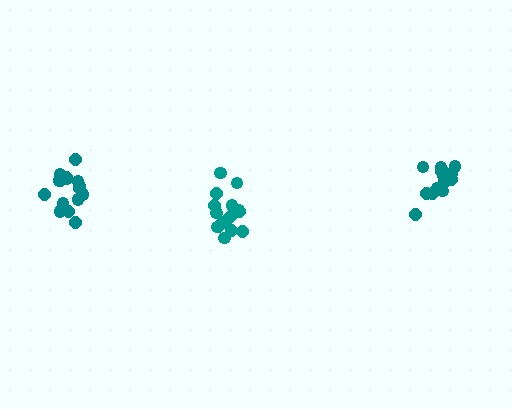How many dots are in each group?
Group 1: 16 dots, Group 2: 15 dots, Group 3: 16 dots (47 total).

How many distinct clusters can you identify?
There are 3 distinct clusters.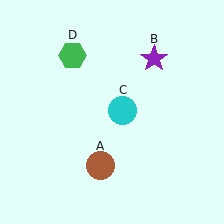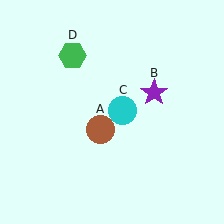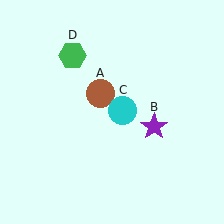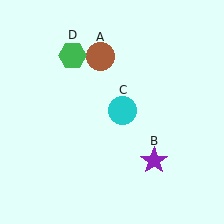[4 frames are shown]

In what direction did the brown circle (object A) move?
The brown circle (object A) moved up.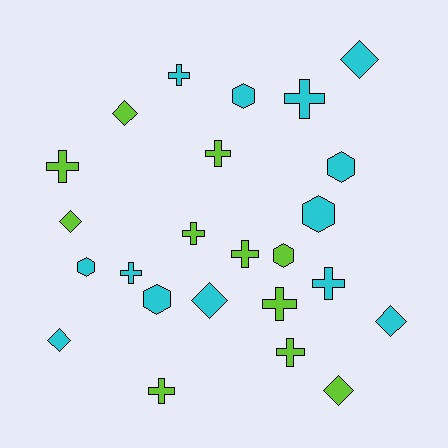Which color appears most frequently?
Cyan, with 13 objects.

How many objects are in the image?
There are 24 objects.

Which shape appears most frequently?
Cross, with 11 objects.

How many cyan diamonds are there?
There are 4 cyan diamonds.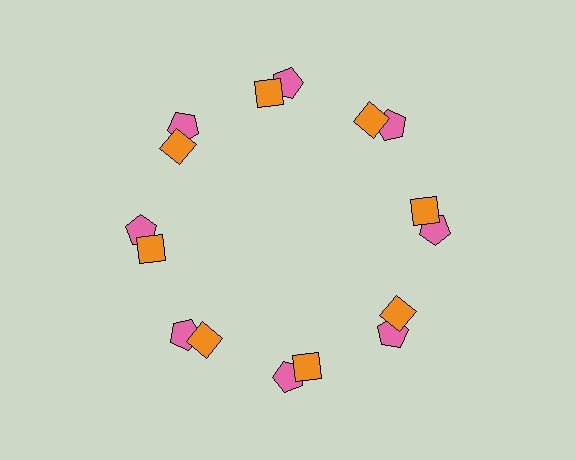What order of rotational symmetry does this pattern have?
This pattern has 8-fold rotational symmetry.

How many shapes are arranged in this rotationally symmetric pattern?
There are 16 shapes, arranged in 8 groups of 2.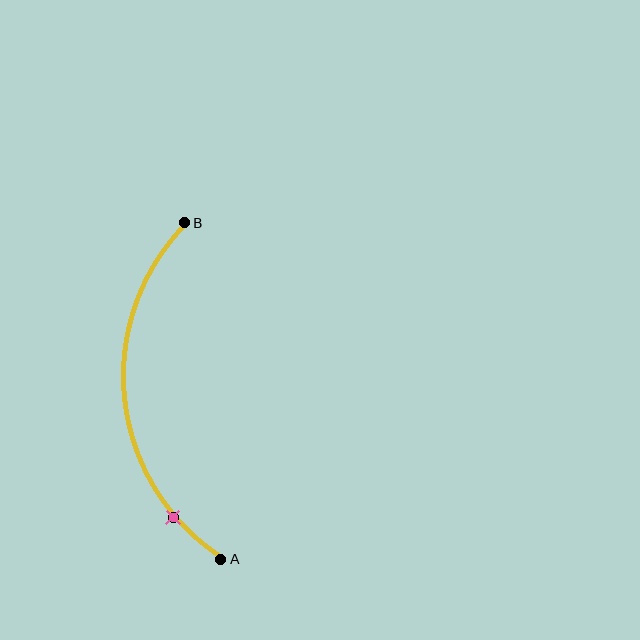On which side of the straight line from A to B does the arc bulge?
The arc bulges to the left of the straight line connecting A and B.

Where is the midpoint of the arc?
The arc midpoint is the point on the curve farthest from the straight line joining A and B. It sits to the left of that line.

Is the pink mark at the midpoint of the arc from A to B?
No. The pink mark lies on the arc but is closer to endpoint A. The arc midpoint would be at the point on the curve equidistant along the arc from both A and B.